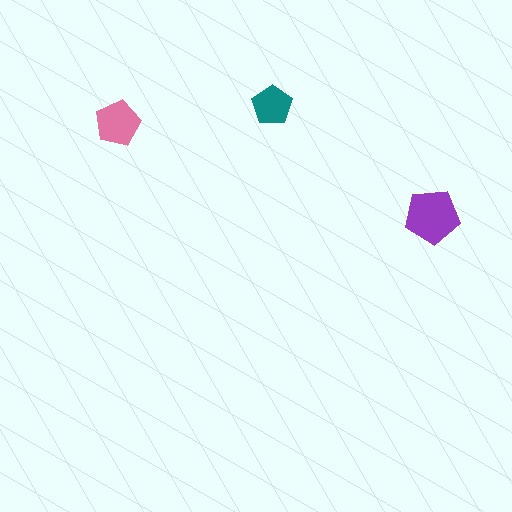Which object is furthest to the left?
The pink pentagon is leftmost.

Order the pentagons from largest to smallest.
the purple one, the pink one, the teal one.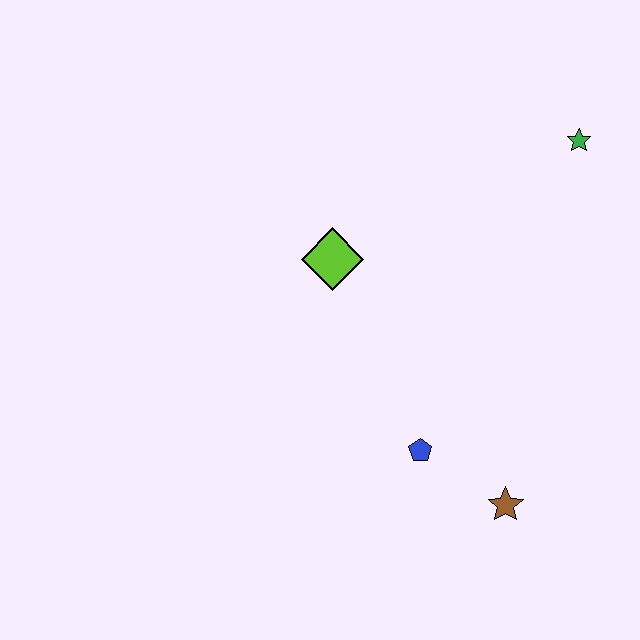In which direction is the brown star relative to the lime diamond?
The brown star is below the lime diamond.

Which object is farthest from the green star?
The brown star is farthest from the green star.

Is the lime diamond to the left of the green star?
Yes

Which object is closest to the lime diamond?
The blue pentagon is closest to the lime diamond.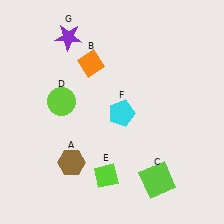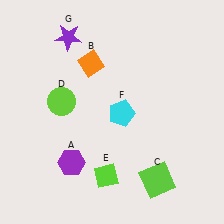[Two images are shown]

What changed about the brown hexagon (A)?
In Image 1, A is brown. In Image 2, it changed to purple.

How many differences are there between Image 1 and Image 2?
There is 1 difference between the two images.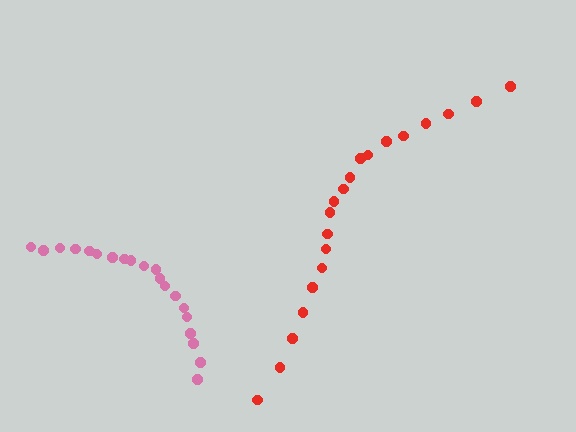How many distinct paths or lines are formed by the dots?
There are 2 distinct paths.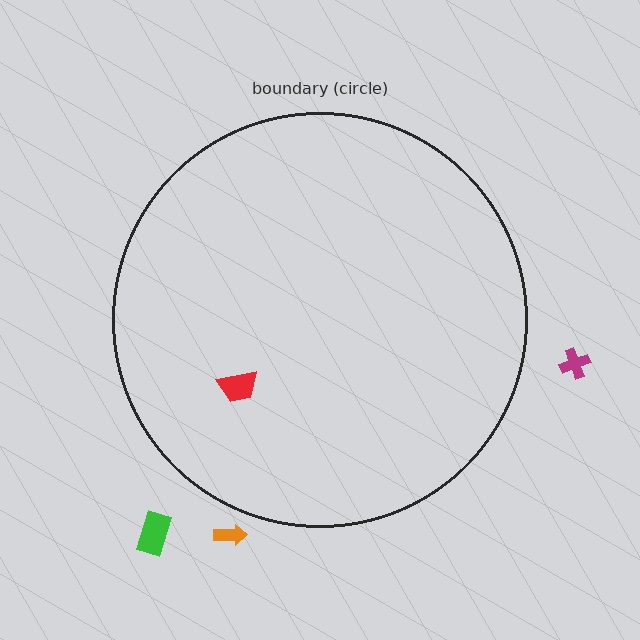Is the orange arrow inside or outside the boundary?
Outside.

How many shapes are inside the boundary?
1 inside, 3 outside.